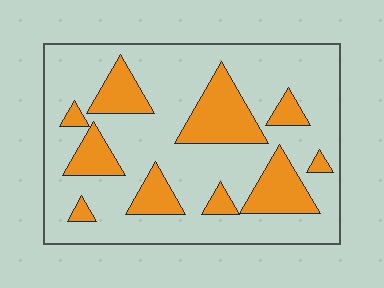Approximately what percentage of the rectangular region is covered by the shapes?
Approximately 25%.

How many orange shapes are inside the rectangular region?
10.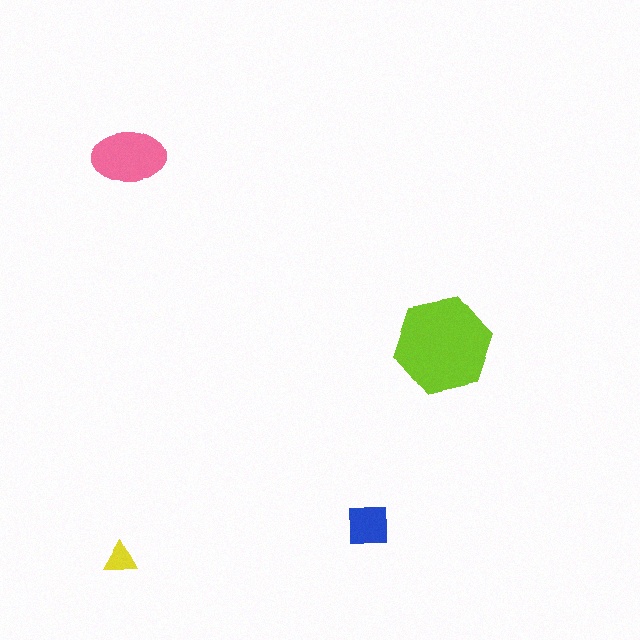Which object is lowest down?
The yellow triangle is bottommost.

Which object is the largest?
The lime hexagon.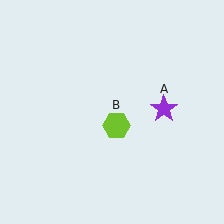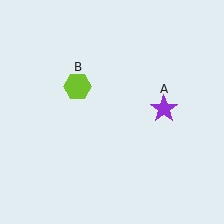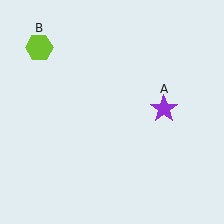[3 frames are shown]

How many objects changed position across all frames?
1 object changed position: lime hexagon (object B).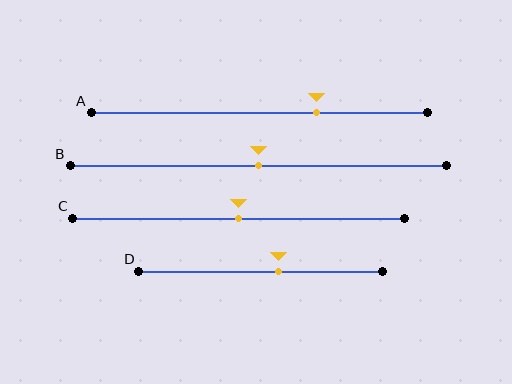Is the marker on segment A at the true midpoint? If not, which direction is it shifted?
No, the marker on segment A is shifted to the right by about 17% of the segment length.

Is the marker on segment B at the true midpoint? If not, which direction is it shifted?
Yes, the marker on segment B is at the true midpoint.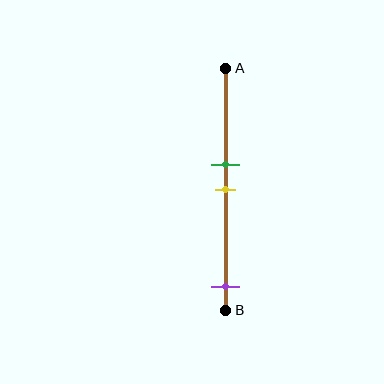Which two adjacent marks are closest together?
The green and yellow marks are the closest adjacent pair.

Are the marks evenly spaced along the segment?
No, the marks are not evenly spaced.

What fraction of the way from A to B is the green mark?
The green mark is approximately 40% (0.4) of the way from A to B.